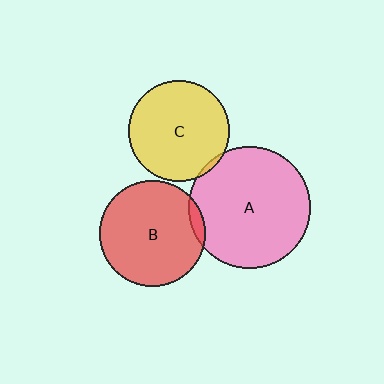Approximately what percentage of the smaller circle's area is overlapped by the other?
Approximately 5%.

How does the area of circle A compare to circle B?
Approximately 1.3 times.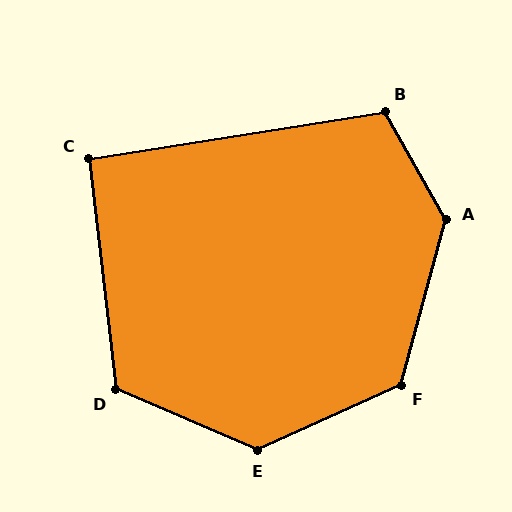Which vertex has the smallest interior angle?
C, at approximately 92 degrees.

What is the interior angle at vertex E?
Approximately 133 degrees (obtuse).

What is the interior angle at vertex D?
Approximately 120 degrees (obtuse).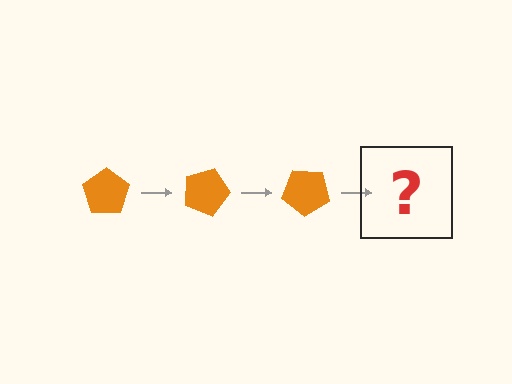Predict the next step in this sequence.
The next step is an orange pentagon rotated 60 degrees.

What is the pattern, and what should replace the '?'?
The pattern is that the pentagon rotates 20 degrees each step. The '?' should be an orange pentagon rotated 60 degrees.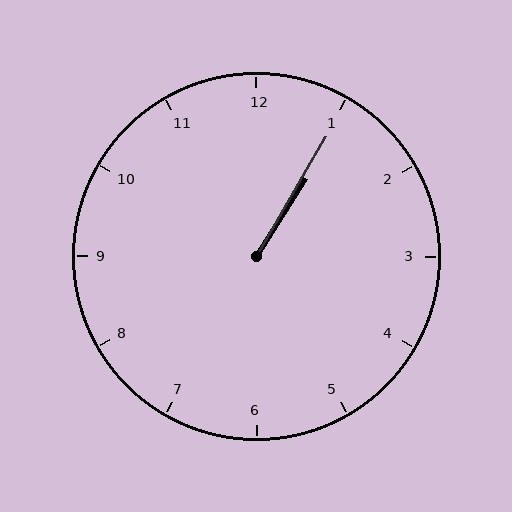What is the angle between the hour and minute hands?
Approximately 2 degrees.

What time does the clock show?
1:05.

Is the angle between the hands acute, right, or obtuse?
It is acute.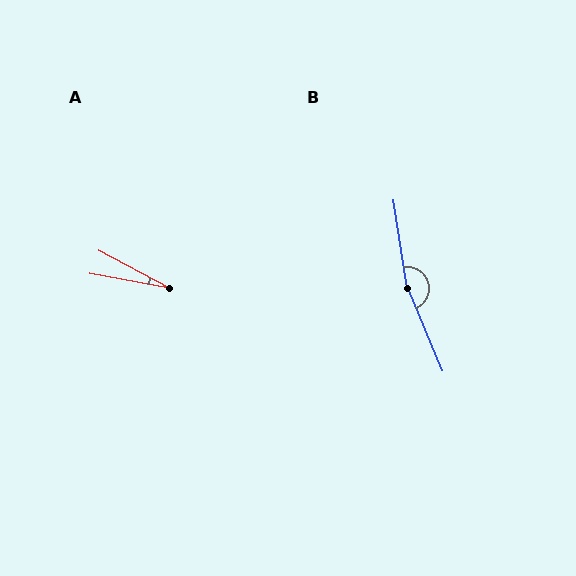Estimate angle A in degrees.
Approximately 18 degrees.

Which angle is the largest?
B, at approximately 166 degrees.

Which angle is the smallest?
A, at approximately 18 degrees.